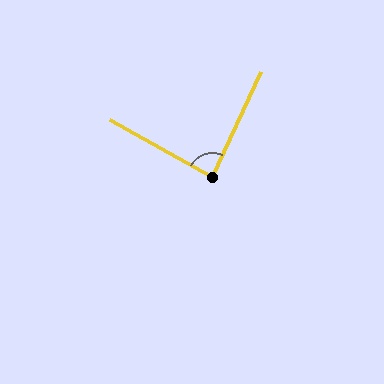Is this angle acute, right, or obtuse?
It is approximately a right angle.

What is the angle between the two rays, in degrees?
Approximately 86 degrees.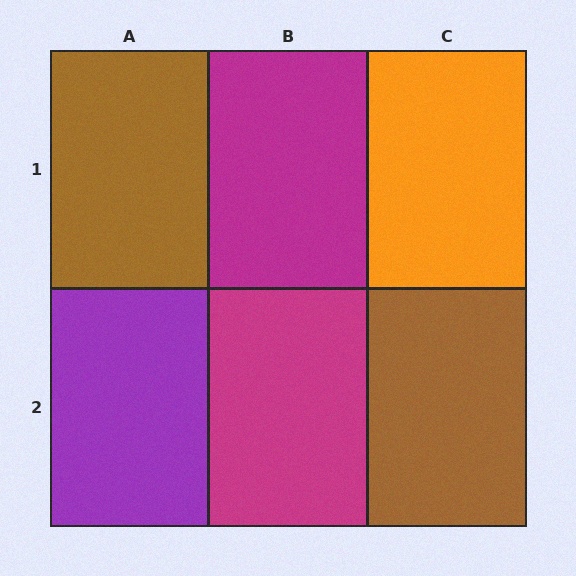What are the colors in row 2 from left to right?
Purple, magenta, brown.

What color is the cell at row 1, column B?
Magenta.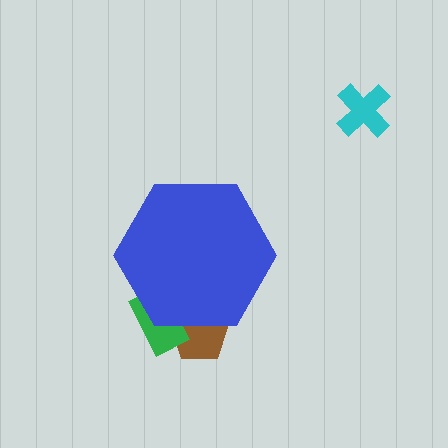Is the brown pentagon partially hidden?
Yes, the brown pentagon is partially hidden behind the blue hexagon.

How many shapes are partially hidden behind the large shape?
2 shapes are partially hidden.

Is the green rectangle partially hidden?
Yes, the green rectangle is partially hidden behind the blue hexagon.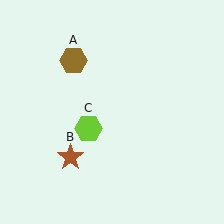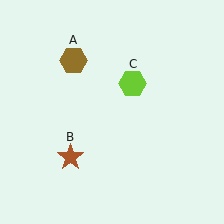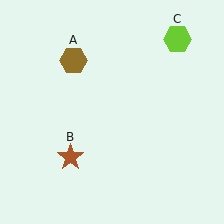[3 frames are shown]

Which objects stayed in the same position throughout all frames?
Brown hexagon (object A) and brown star (object B) remained stationary.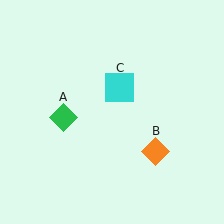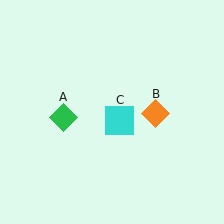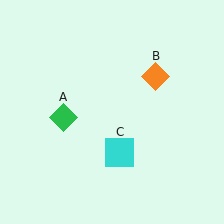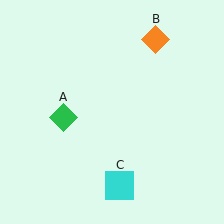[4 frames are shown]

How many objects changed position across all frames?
2 objects changed position: orange diamond (object B), cyan square (object C).